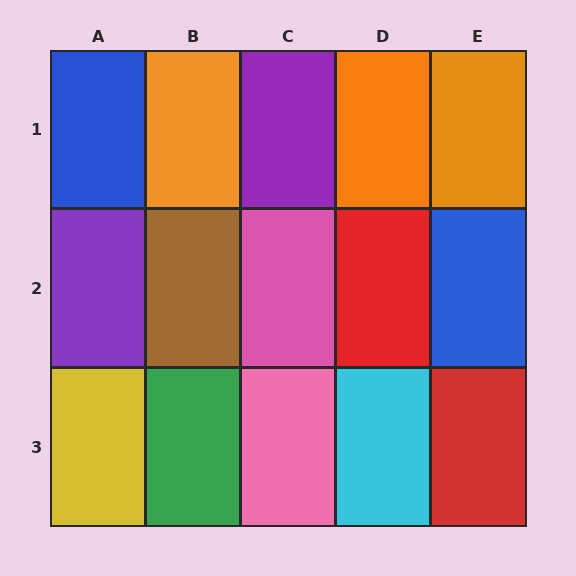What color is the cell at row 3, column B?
Green.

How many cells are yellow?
1 cell is yellow.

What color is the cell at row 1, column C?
Purple.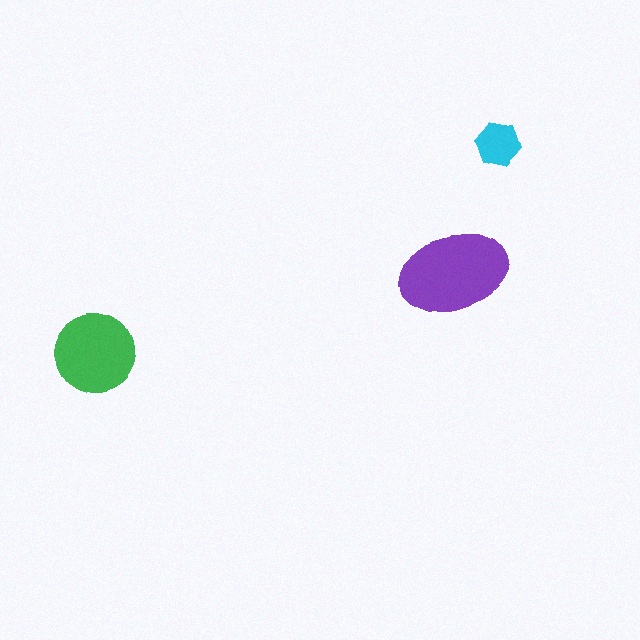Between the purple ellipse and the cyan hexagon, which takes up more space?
The purple ellipse.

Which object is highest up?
The cyan hexagon is topmost.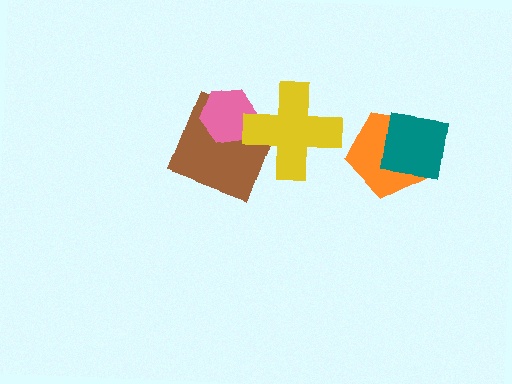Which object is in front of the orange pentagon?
The teal square is in front of the orange pentagon.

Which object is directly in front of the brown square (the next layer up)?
The pink hexagon is directly in front of the brown square.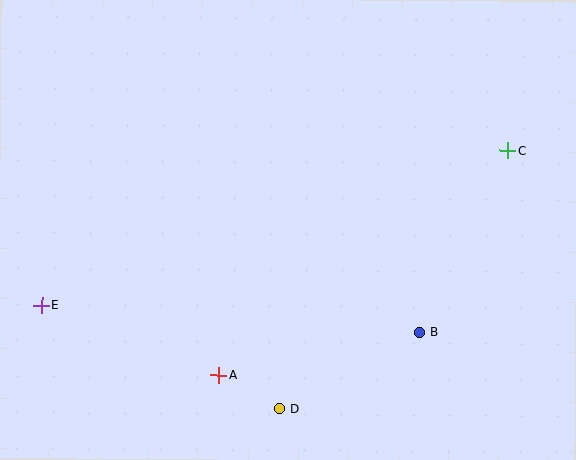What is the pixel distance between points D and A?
The distance between D and A is 70 pixels.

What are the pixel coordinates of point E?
Point E is at (42, 305).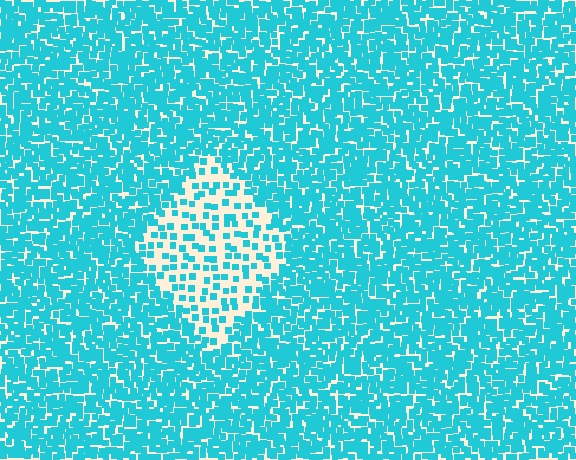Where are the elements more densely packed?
The elements are more densely packed outside the diamond boundary.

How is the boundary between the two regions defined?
The boundary is defined by a change in element density (approximately 2.6x ratio). All elements are the same color, size, and shape.